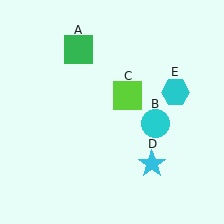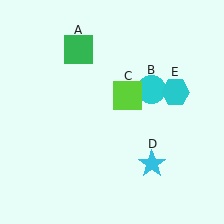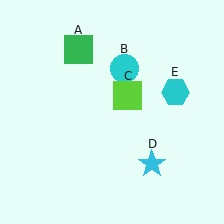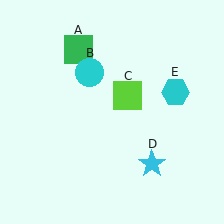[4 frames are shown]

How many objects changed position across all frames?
1 object changed position: cyan circle (object B).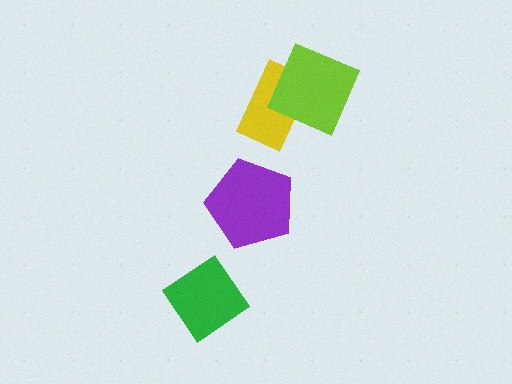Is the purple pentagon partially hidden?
No, no other shape covers it.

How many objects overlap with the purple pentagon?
0 objects overlap with the purple pentagon.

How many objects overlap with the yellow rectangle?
1 object overlaps with the yellow rectangle.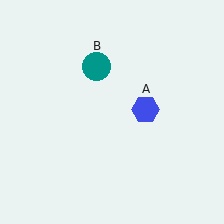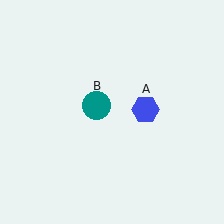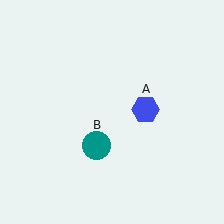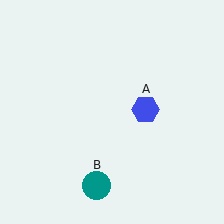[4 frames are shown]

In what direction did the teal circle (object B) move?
The teal circle (object B) moved down.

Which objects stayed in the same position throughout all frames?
Blue hexagon (object A) remained stationary.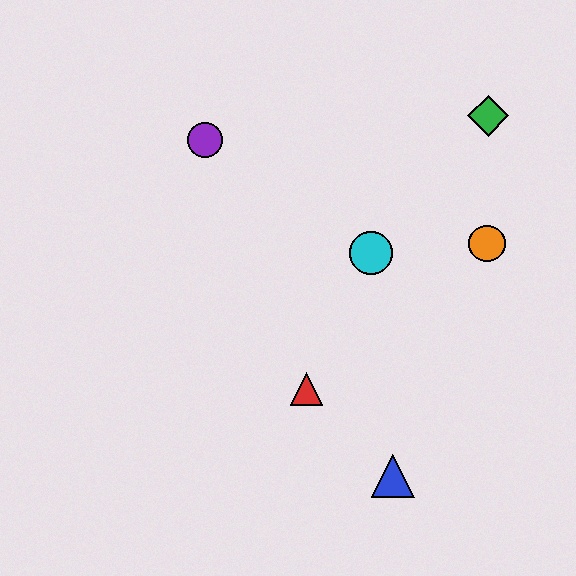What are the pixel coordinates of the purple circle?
The purple circle is at (205, 140).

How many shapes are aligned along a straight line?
3 shapes (the red triangle, the yellow circle, the purple circle) are aligned along a straight line.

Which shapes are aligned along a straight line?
The red triangle, the yellow circle, the purple circle are aligned along a straight line.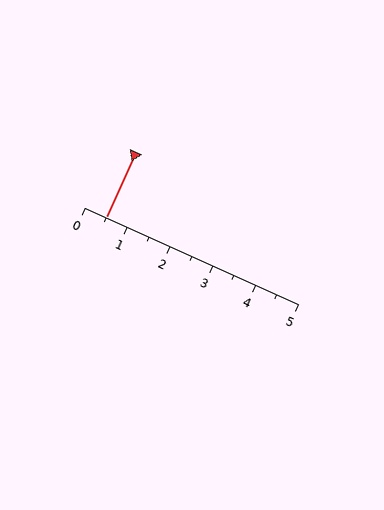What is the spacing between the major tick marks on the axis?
The major ticks are spaced 1 apart.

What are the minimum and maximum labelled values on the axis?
The axis runs from 0 to 5.